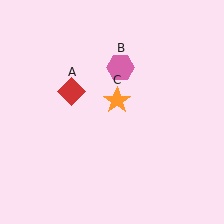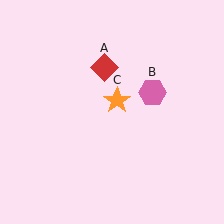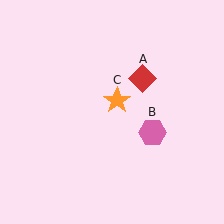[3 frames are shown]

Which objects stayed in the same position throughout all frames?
Orange star (object C) remained stationary.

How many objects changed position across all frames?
2 objects changed position: red diamond (object A), pink hexagon (object B).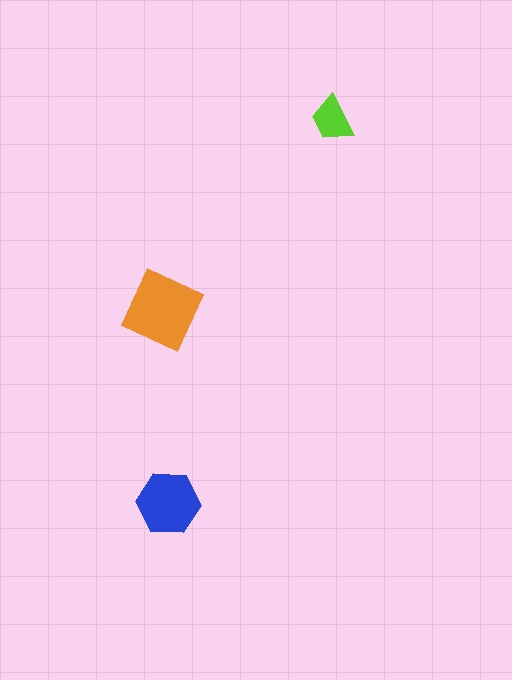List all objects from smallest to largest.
The lime trapezoid, the blue hexagon, the orange diamond.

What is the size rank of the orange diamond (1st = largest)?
1st.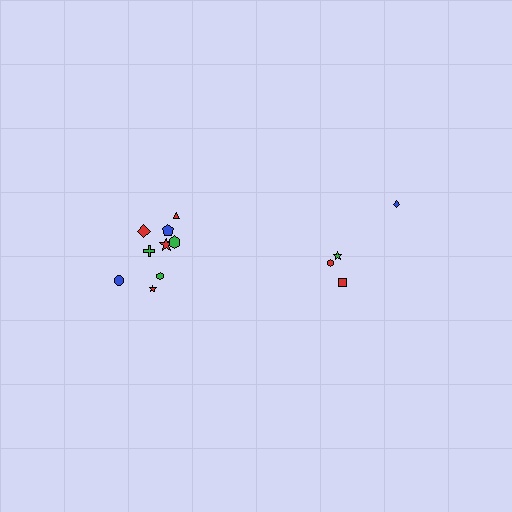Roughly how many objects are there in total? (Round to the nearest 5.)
Roughly 15 objects in total.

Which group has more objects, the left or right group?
The left group.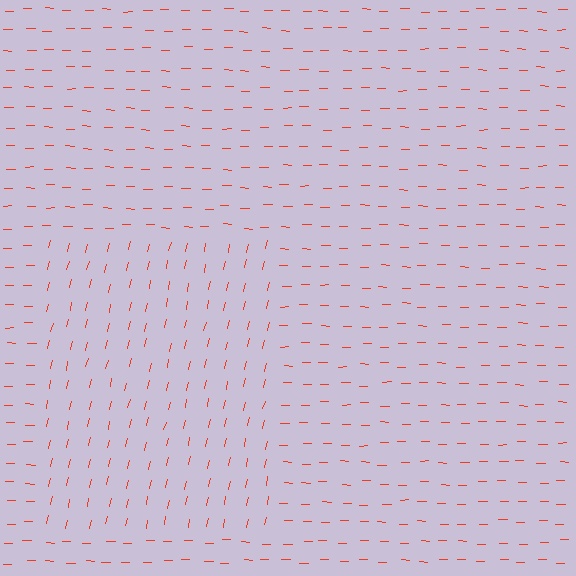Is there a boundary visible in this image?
Yes, there is a texture boundary formed by a change in line orientation.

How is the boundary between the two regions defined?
The boundary is defined purely by a change in line orientation (approximately 77 degrees difference). All lines are the same color and thickness.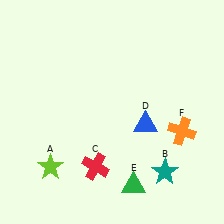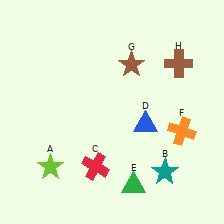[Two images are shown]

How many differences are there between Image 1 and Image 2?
There are 2 differences between the two images.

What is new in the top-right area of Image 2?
A brown star (G) was added in the top-right area of Image 2.